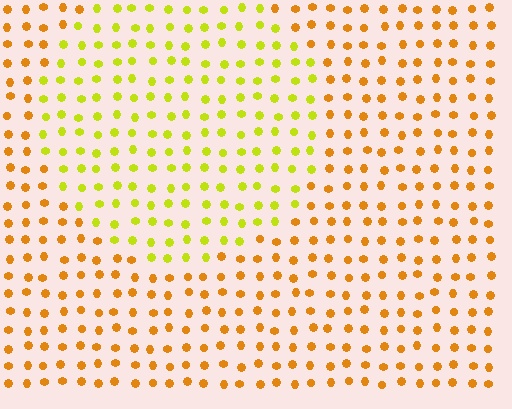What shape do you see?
I see a circle.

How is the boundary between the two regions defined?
The boundary is defined purely by a slight shift in hue (about 37 degrees). Spacing, size, and orientation are identical on both sides.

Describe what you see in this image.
The image is filled with small orange elements in a uniform arrangement. A circle-shaped region is visible where the elements are tinted to a slightly different hue, forming a subtle color boundary.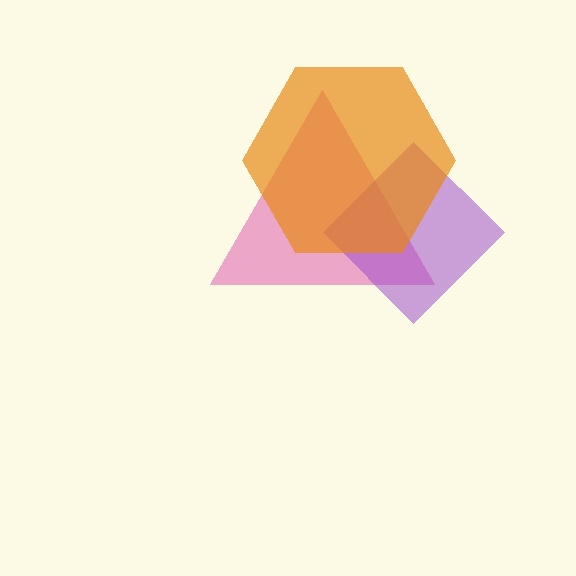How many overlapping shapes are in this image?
There are 3 overlapping shapes in the image.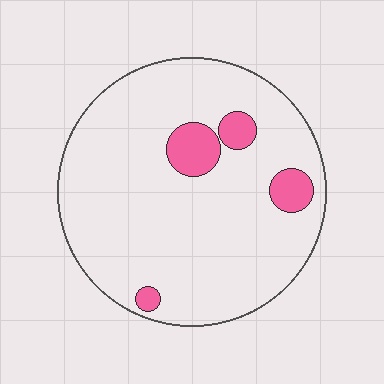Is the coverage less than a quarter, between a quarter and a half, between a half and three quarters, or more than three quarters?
Less than a quarter.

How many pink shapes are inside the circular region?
4.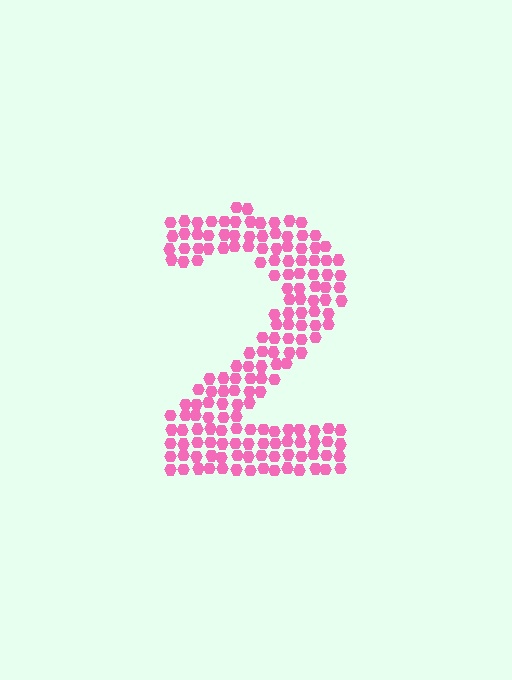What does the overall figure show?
The overall figure shows the digit 2.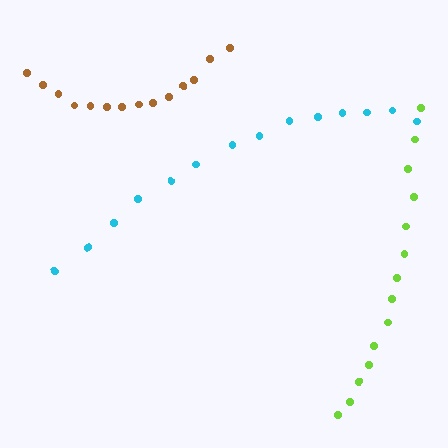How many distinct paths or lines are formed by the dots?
There are 3 distinct paths.